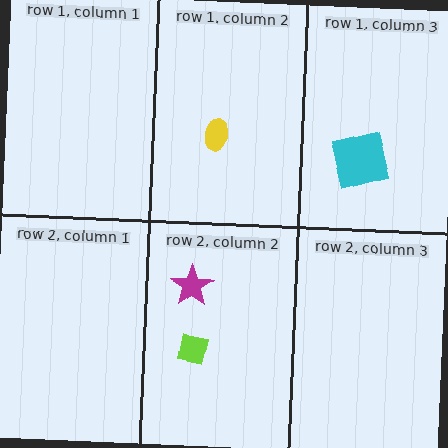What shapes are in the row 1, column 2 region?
The yellow ellipse.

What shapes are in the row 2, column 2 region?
The lime square, the magenta star.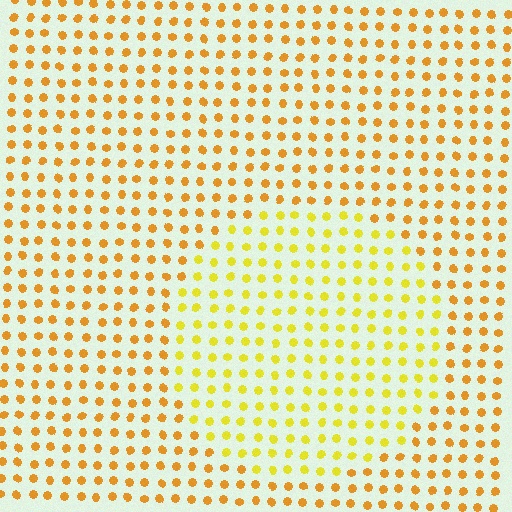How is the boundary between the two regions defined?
The boundary is defined purely by a slight shift in hue (about 25 degrees). Spacing, size, and orientation are identical on both sides.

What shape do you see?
I see a circle.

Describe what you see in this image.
The image is filled with small orange elements in a uniform arrangement. A circle-shaped region is visible where the elements are tinted to a slightly different hue, forming a subtle color boundary.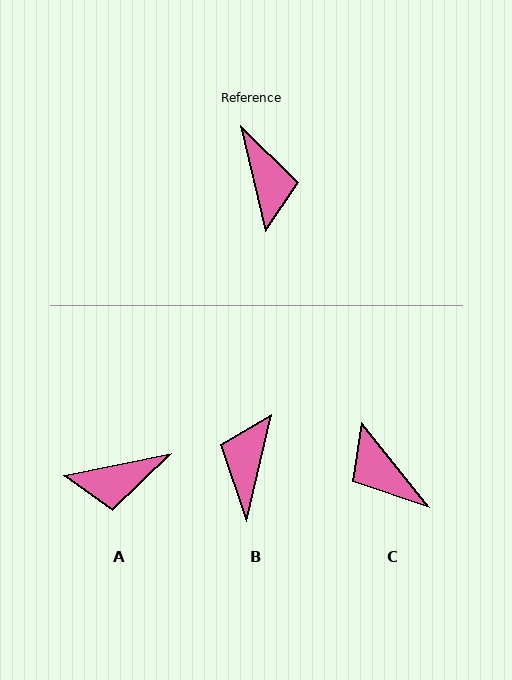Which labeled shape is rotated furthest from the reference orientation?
C, about 155 degrees away.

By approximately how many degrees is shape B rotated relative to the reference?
Approximately 153 degrees counter-clockwise.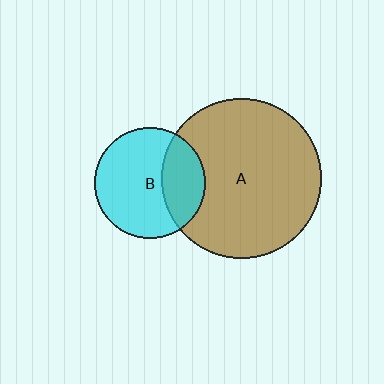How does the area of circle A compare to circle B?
Approximately 2.1 times.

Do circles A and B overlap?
Yes.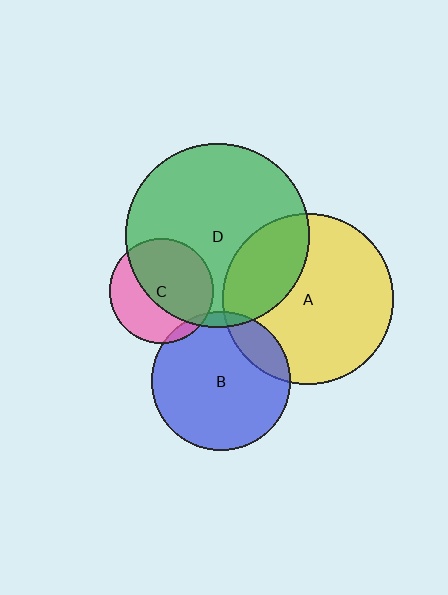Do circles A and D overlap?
Yes.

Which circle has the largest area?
Circle D (green).